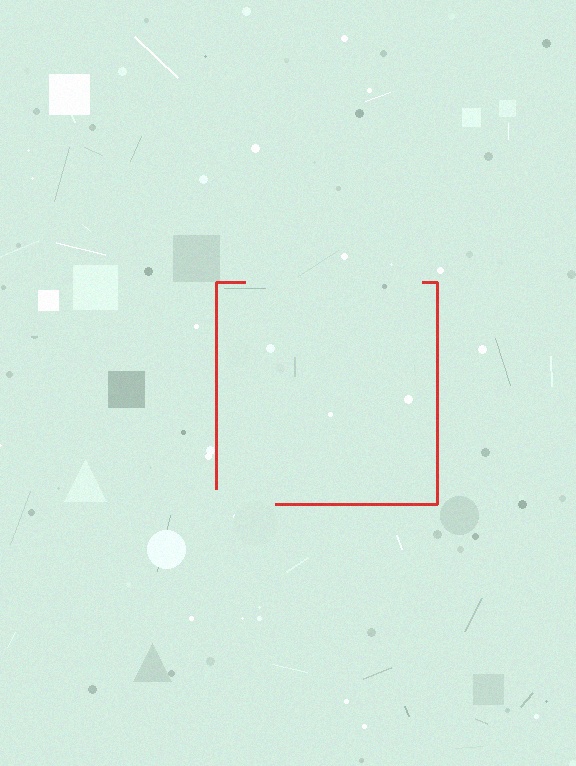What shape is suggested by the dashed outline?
The dashed outline suggests a square.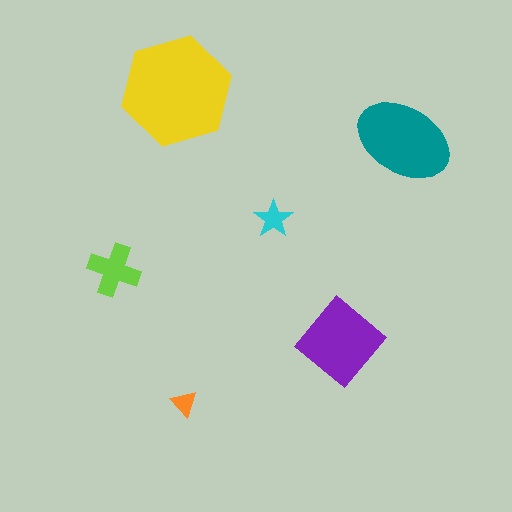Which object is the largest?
The yellow hexagon.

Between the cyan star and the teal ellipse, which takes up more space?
The teal ellipse.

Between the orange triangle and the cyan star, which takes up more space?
The cyan star.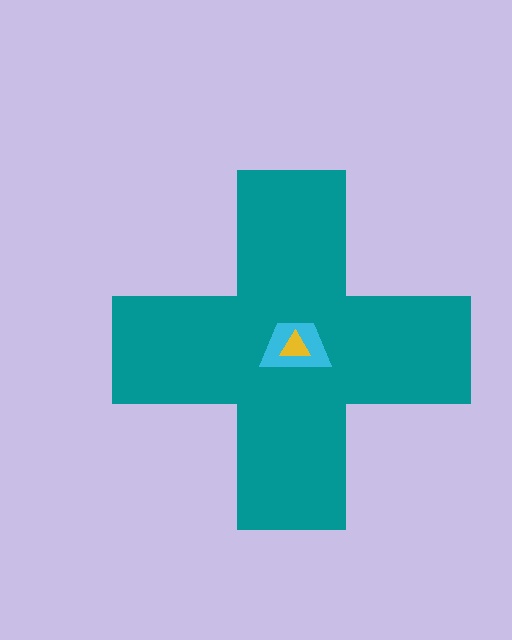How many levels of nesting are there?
3.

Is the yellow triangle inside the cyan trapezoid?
Yes.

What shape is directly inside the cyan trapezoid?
The yellow triangle.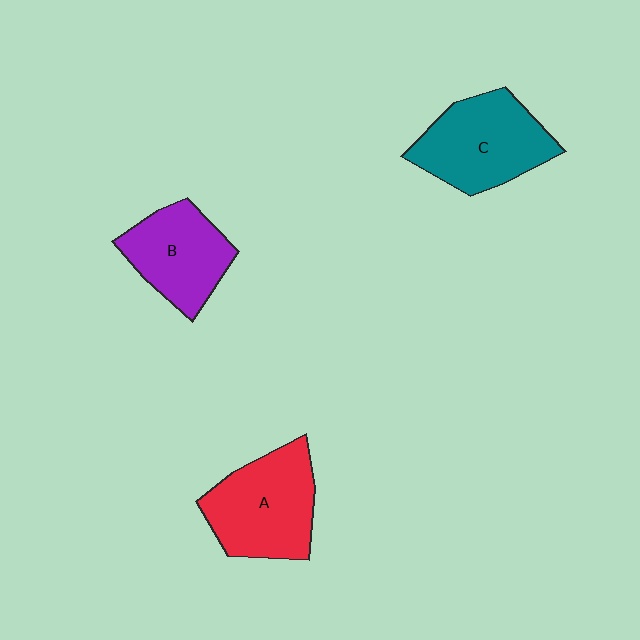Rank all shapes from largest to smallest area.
From largest to smallest: C (teal), A (red), B (purple).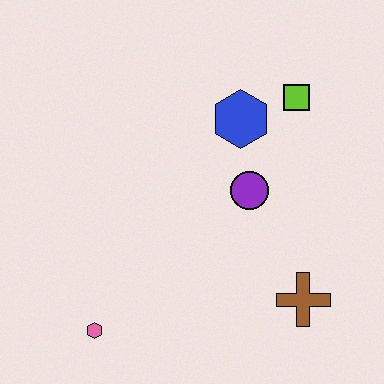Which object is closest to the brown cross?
The purple circle is closest to the brown cross.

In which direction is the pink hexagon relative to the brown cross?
The pink hexagon is to the left of the brown cross.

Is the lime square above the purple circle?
Yes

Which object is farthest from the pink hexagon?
The lime square is farthest from the pink hexagon.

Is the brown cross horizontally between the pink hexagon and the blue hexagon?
No